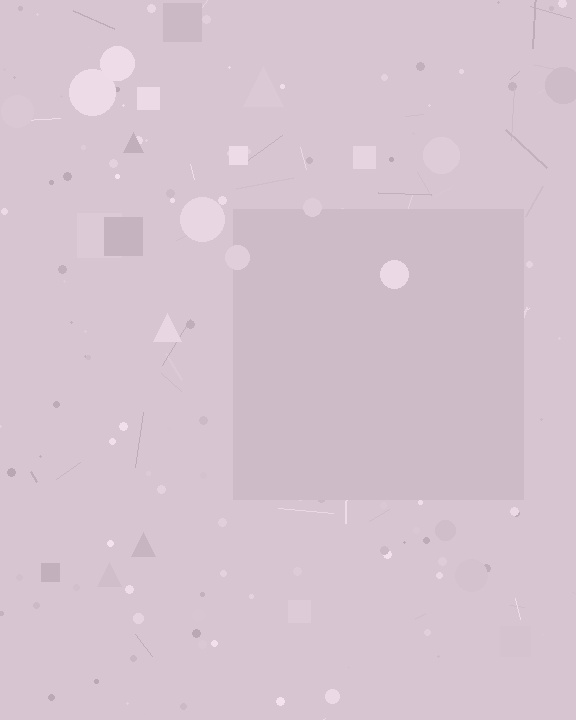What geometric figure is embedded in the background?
A square is embedded in the background.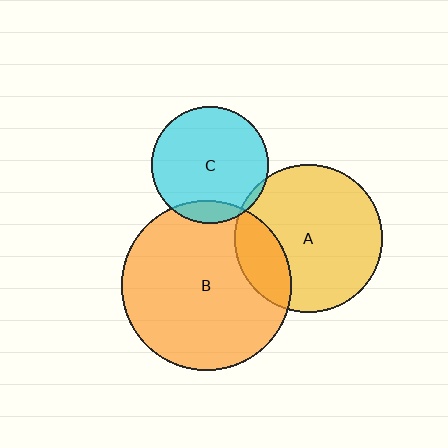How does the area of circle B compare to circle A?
Approximately 1.3 times.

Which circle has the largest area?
Circle B (orange).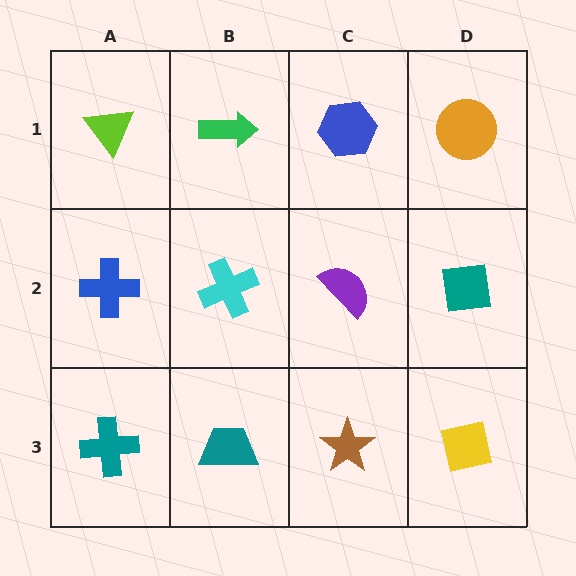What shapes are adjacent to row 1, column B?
A cyan cross (row 2, column B), a lime triangle (row 1, column A), a blue hexagon (row 1, column C).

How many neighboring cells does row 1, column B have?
3.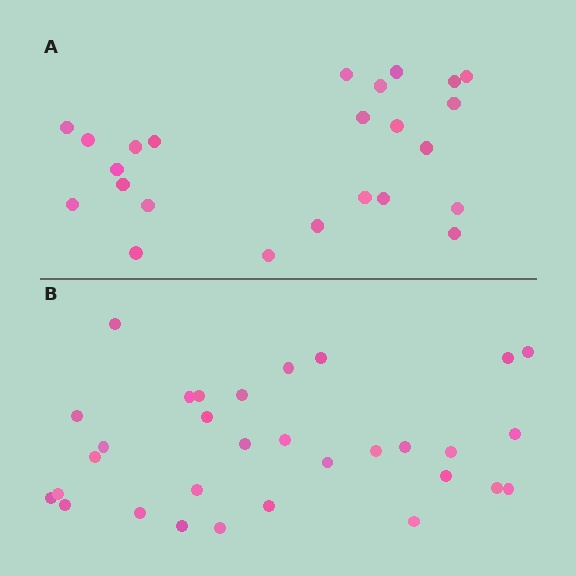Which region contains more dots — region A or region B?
Region B (the bottom region) has more dots.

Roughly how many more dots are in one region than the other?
Region B has roughly 8 or so more dots than region A.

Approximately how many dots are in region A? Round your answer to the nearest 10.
About 20 dots. (The exact count is 24, which rounds to 20.)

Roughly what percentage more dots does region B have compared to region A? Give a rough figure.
About 30% more.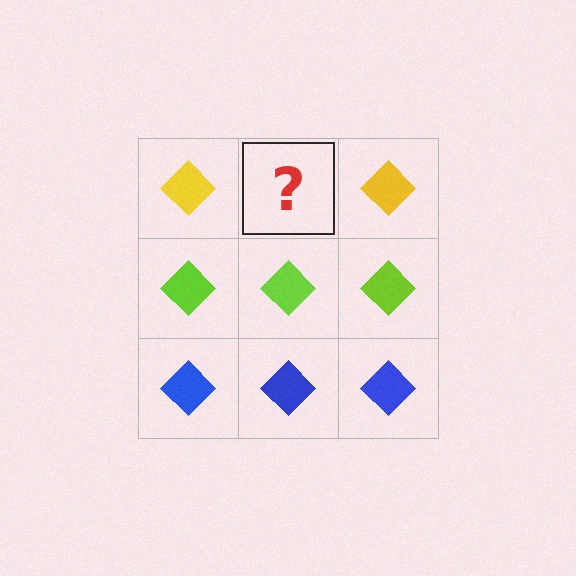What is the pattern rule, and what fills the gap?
The rule is that each row has a consistent color. The gap should be filled with a yellow diamond.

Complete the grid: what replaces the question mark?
The question mark should be replaced with a yellow diamond.